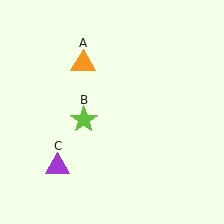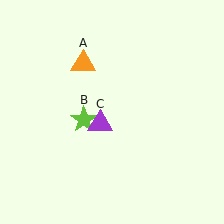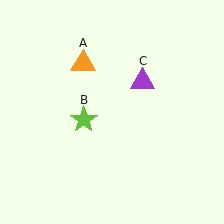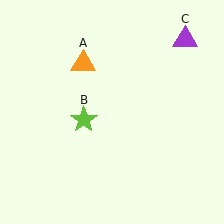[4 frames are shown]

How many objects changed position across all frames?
1 object changed position: purple triangle (object C).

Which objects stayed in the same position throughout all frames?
Orange triangle (object A) and lime star (object B) remained stationary.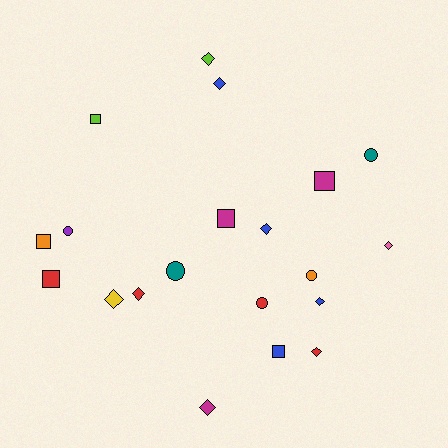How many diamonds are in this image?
There are 9 diamonds.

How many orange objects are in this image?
There are 2 orange objects.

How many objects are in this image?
There are 20 objects.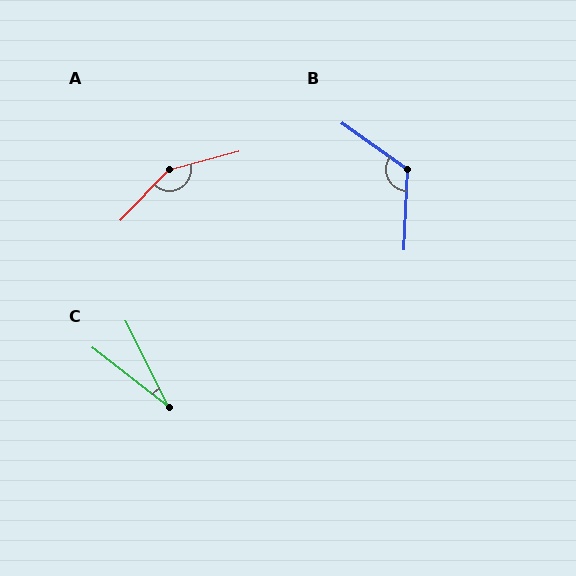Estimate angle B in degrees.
Approximately 123 degrees.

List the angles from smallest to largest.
C (25°), B (123°), A (148°).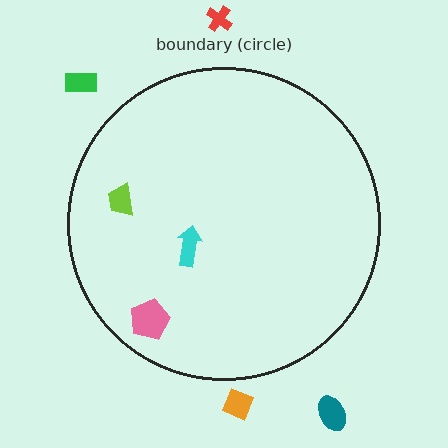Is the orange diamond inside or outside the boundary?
Outside.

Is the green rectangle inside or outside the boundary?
Outside.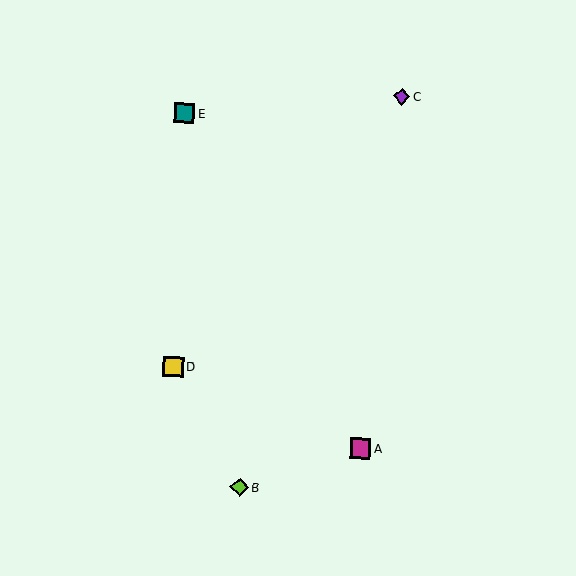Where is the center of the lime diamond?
The center of the lime diamond is at (239, 487).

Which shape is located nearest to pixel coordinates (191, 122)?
The teal square (labeled E) at (184, 113) is nearest to that location.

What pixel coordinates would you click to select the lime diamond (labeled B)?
Click at (239, 487) to select the lime diamond B.